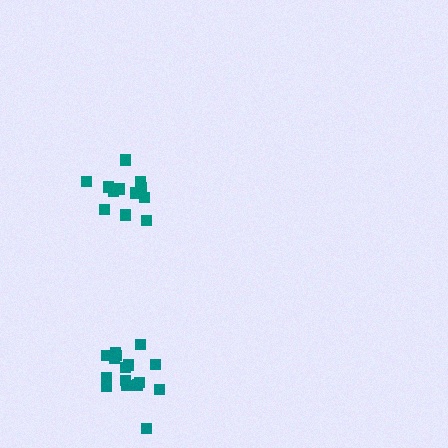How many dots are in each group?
Group 1: 16 dots, Group 2: 13 dots (29 total).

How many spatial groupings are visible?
There are 2 spatial groupings.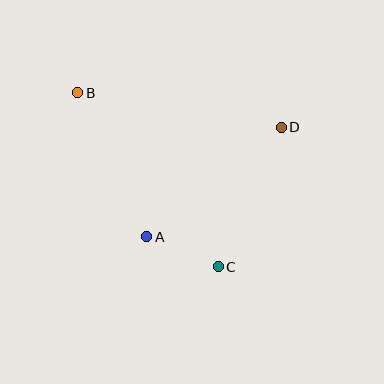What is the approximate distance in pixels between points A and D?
The distance between A and D is approximately 173 pixels.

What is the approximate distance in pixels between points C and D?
The distance between C and D is approximately 153 pixels.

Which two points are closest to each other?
Points A and C are closest to each other.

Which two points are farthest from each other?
Points B and C are farthest from each other.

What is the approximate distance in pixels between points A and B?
The distance between A and B is approximately 160 pixels.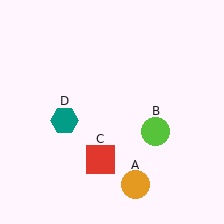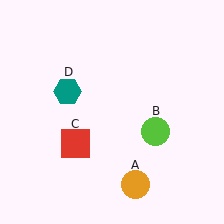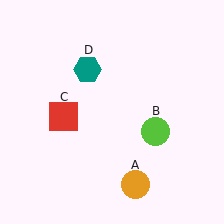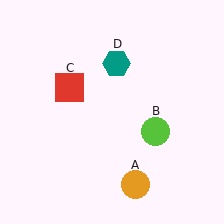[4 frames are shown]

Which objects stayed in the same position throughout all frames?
Orange circle (object A) and lime circle (object B) remained stationary.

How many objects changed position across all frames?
2 objects changed position: red square (object C), teal hexagon (object D).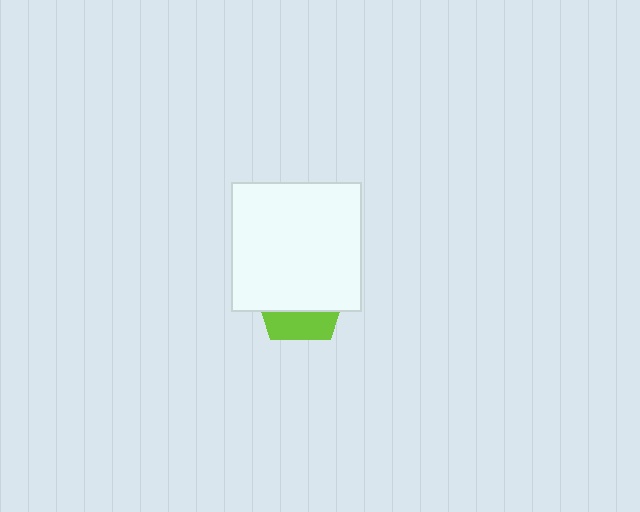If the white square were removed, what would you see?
You would see the complete lime pentagon.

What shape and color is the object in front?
The object in front is a white square.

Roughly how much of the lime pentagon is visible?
A small part of it is visible (roughly 32%).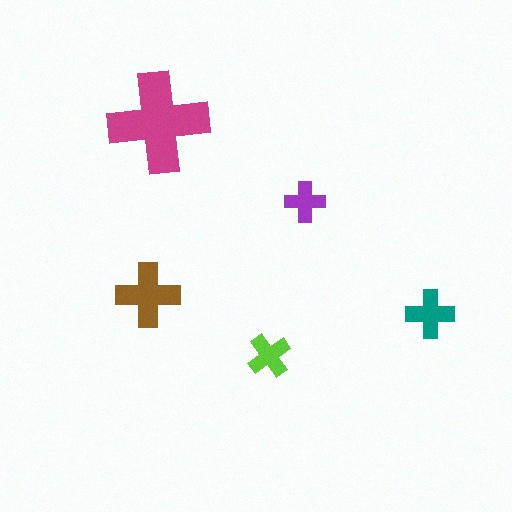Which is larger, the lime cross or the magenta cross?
The magenta one.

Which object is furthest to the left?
The brown cross is leftmost.